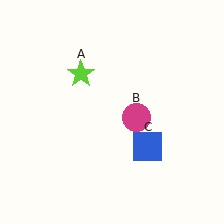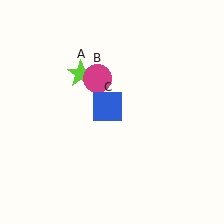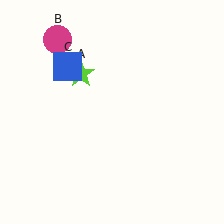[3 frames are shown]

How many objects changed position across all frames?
2 objects changed position: magenta circle (object B), blue square (object C).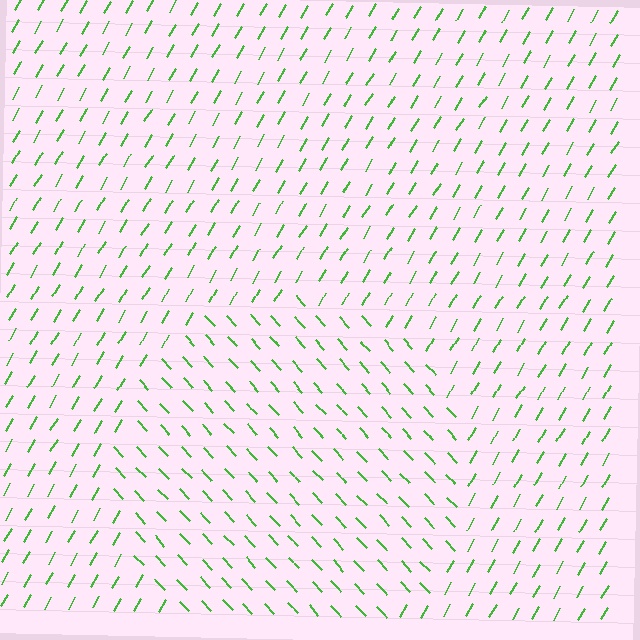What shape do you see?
I see a circle.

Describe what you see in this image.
The image is filled with small green line segments. A circle region in the image has lines oriented differently from the surrounding lines, creating a visible texture boundary.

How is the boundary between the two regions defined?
The boundary is defined purely by a change in line orientation (approximately 73 degrees difference). All lines are the same color and thickness.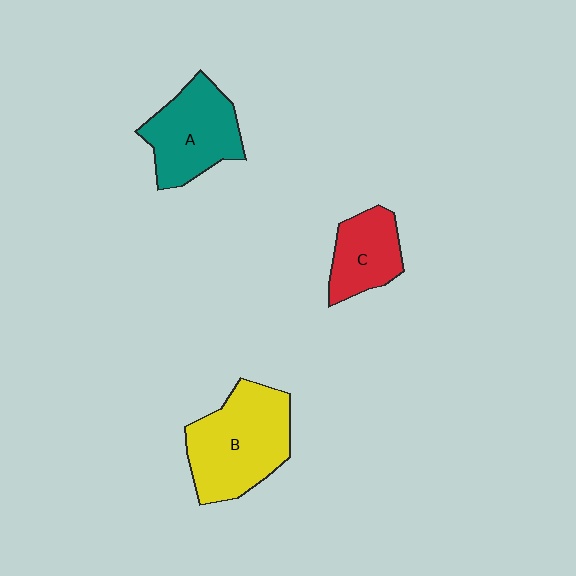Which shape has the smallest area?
Shape C (red).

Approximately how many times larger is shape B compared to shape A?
Approximately 1.3 times.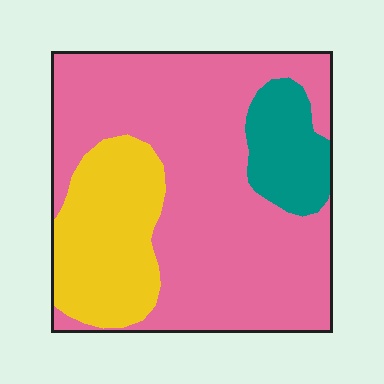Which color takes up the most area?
Pink, at roughly 65%.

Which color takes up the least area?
Teal, at roughly 10%.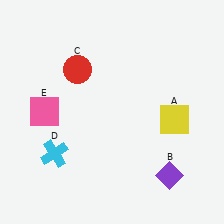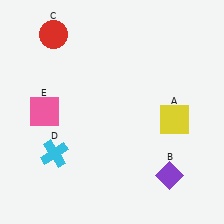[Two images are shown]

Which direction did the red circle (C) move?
The red circle (C) moved up.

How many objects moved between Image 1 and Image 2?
1 object moved between the two images.